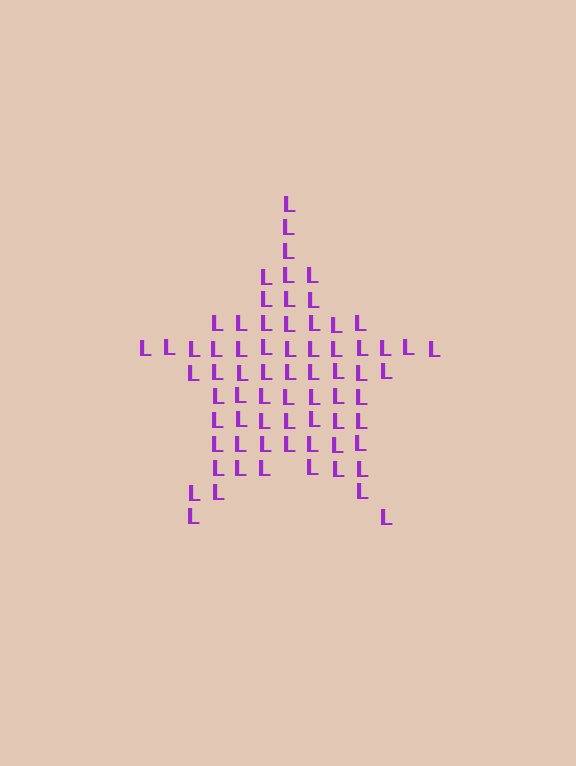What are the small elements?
The small elements are letter L's.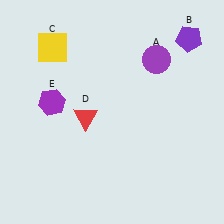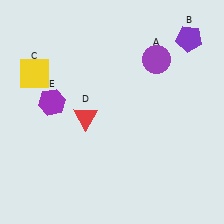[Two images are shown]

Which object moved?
The yellow square (C) moved down.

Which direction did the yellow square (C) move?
The yellow square (C) moved down.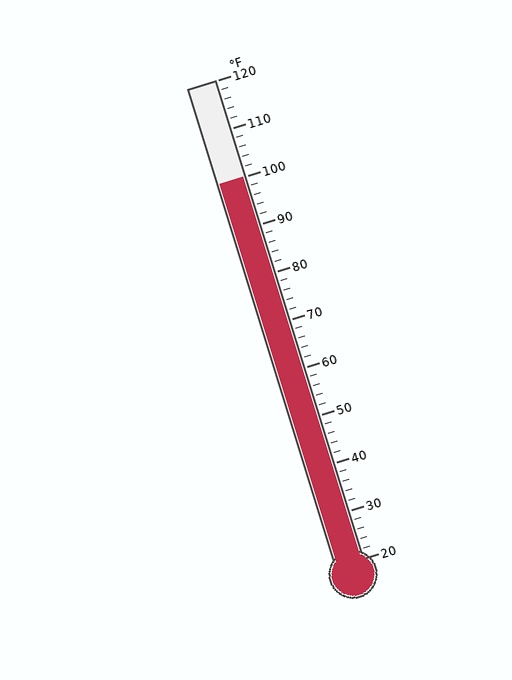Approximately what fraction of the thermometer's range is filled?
The thermometer is filled to approximately 80% of its range.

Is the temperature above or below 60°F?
The temperature is above 60°F.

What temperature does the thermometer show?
The thermometer shows approximately 100°F.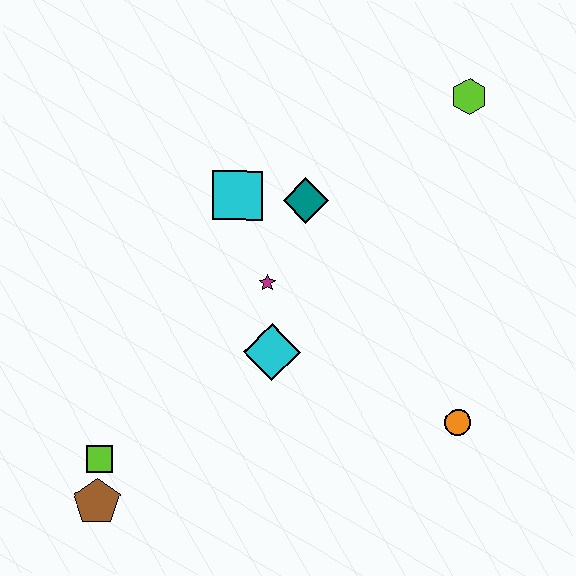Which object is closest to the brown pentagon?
The lime square is closest to the brown pentagon.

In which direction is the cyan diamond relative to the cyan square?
The cyan diamond is below the cyan square.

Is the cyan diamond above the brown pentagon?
Yes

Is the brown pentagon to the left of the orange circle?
Yes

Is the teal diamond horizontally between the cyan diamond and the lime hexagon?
Yes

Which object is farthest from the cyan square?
The brown pentagon is farthest from the cyan square.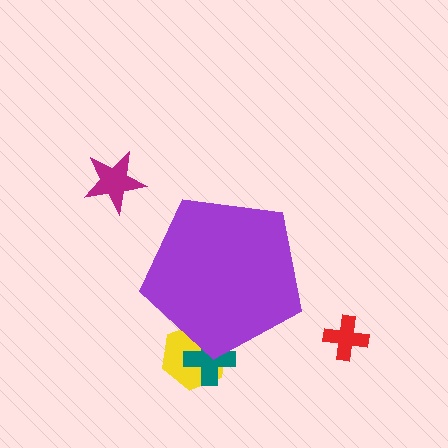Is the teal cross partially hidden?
Yes, the teal cross is partially hidden behind the purple pentagon.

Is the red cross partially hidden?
No, the red cross is fully visible.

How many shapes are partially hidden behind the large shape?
2 shapes are partially hidden.